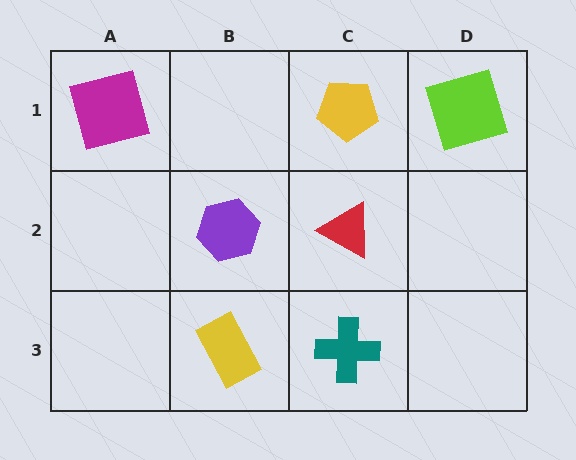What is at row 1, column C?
A yellow pentagon.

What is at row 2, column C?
A red triangle.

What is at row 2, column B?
A purple hexagon.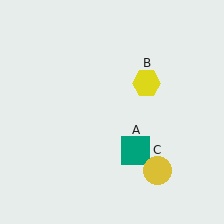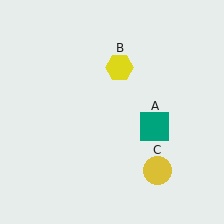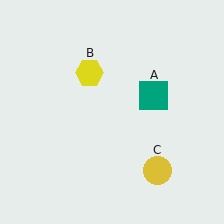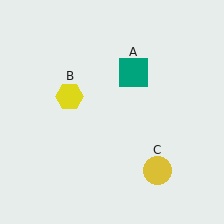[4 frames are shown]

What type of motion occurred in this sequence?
The teal square (object A), yellow hexagon (object B) rotated counterclockwise around the center of the scene.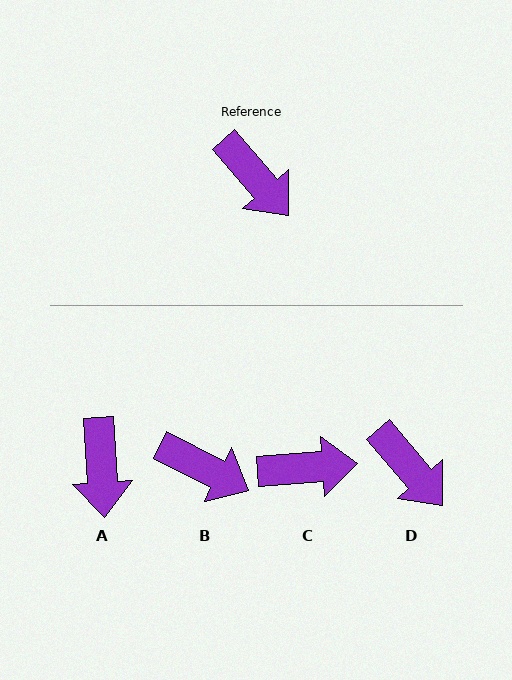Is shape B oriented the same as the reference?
No, it is off by about 22 degrees.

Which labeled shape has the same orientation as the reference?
D.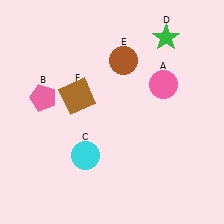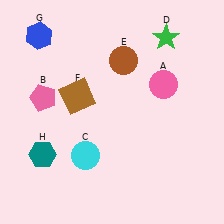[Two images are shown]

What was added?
A blue hexagon (G), a teal hexagon (H) were added in Image 2.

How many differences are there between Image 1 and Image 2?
There are 2 differences between the two images.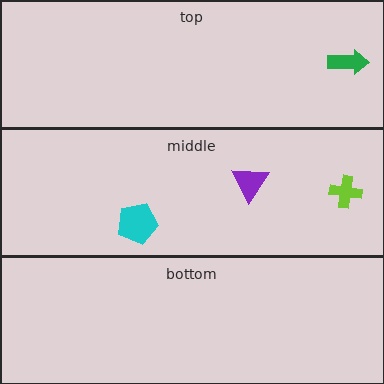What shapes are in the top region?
The green arrow.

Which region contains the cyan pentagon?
The middle region.